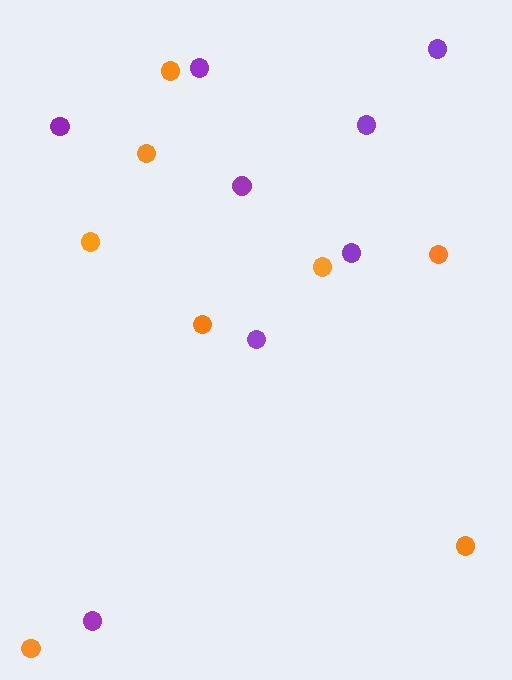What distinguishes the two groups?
There are 2 groups: one group of orange circles (8) and one group of purple circles (8).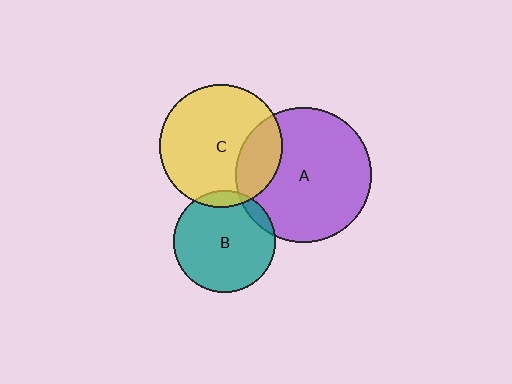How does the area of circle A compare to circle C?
Approximately 1.2 times.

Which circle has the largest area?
Circle A (purple).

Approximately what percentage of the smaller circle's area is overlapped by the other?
Approximately 25%.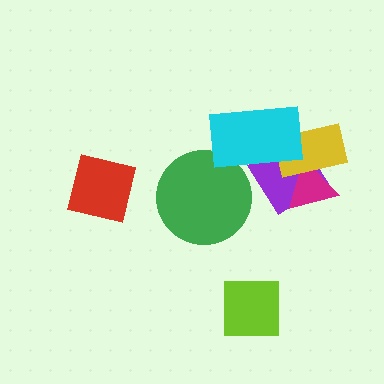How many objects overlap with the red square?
0 objects overlap with the red square.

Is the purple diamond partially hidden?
Yes, it is partially covered by another shape.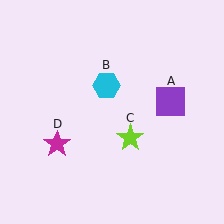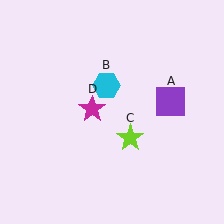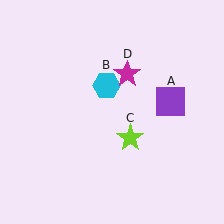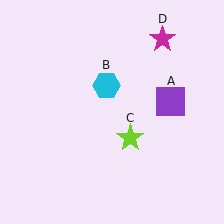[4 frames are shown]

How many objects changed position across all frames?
1 object changed position: magenta star (object D).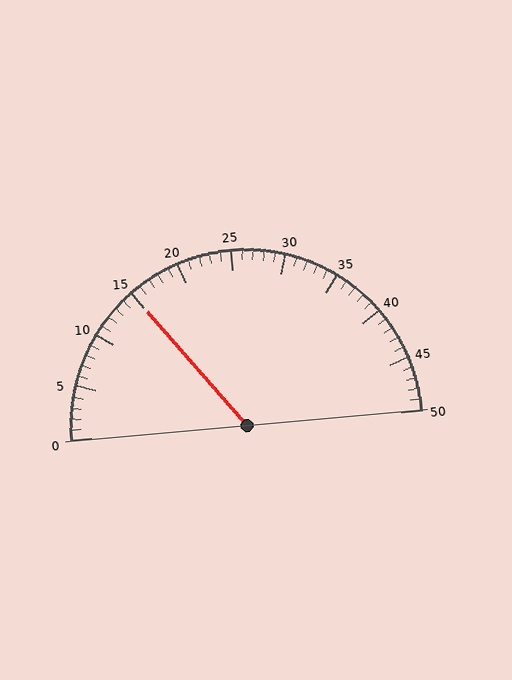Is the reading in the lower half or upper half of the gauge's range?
The reading is in the lower half of the range (0 to 50).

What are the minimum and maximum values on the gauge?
The gauge ranges from 0 to 50.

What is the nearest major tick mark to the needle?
The nearest major tick mark is 15.